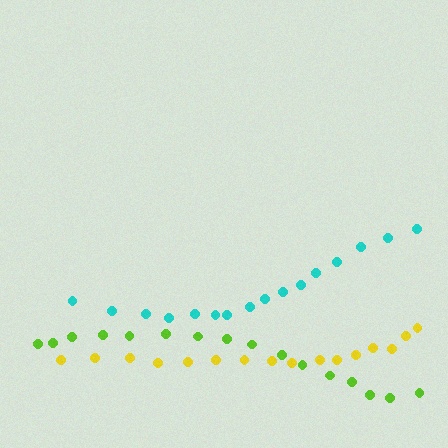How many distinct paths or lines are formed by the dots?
There are 3 distinct paths.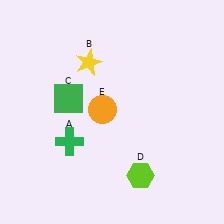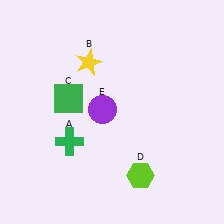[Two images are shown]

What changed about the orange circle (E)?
In Image 1, E is orange. In Image 2, it changed to purple.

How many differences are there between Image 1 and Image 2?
There is 1 difference between the two images.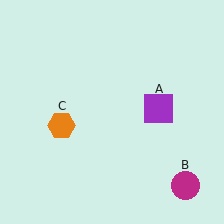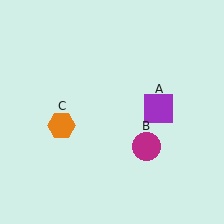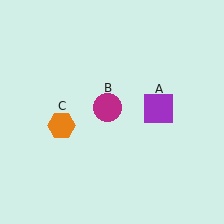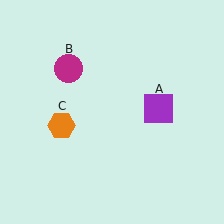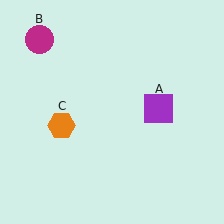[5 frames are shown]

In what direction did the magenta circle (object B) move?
The magenta circle (object B) moved up and to the left.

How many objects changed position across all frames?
1 object changed position: magenta circle (object B).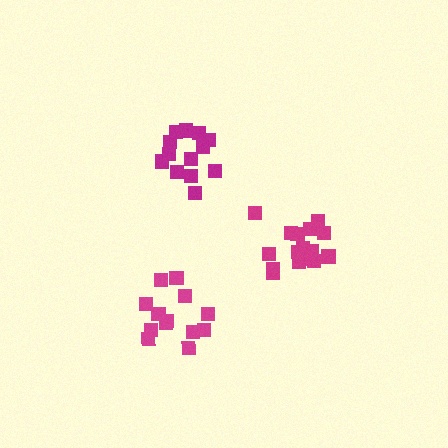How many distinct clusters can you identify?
There are 3 distinct clusters.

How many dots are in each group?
Group 1: 16 dots, Group 2: 13 dots, Group 3: 13 dots (42 total).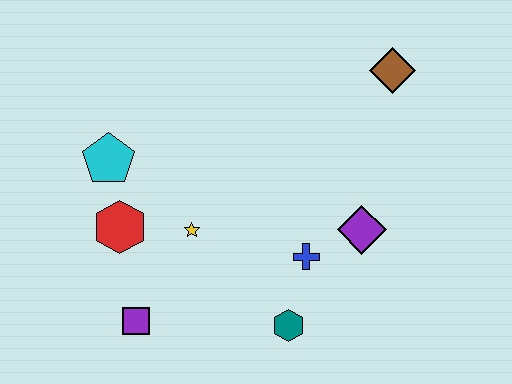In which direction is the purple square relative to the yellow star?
The purple square is below the yellow star.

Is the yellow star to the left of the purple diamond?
Yes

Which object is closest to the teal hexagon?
The blue cross is closest to the teal hexagon.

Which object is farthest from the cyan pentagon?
The brown diamond is farthest from the cyan pentagon.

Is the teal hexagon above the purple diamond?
No